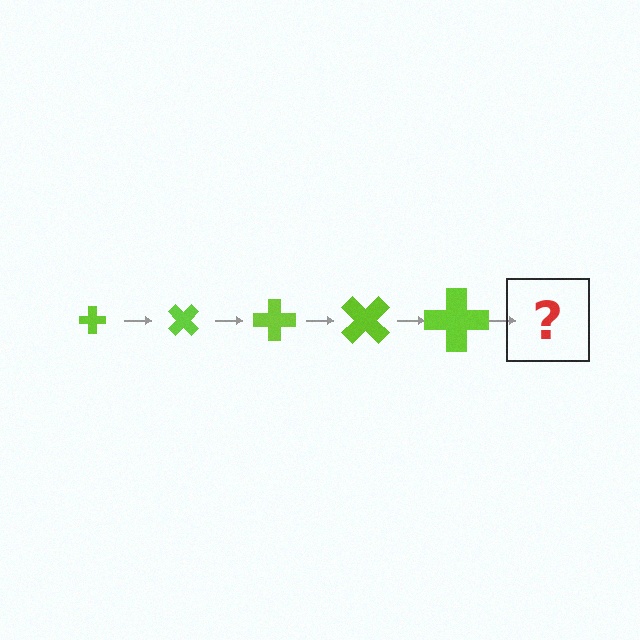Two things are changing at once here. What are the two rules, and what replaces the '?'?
The two rules are that the cross grows larger each step and it rotates 45 degrees each step. The '?' should be a cross, larger than the previous one and rotated 225 degrees from the start.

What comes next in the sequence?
The next element should be a cross, larger than the previous one and rotated 225 degrees from the start.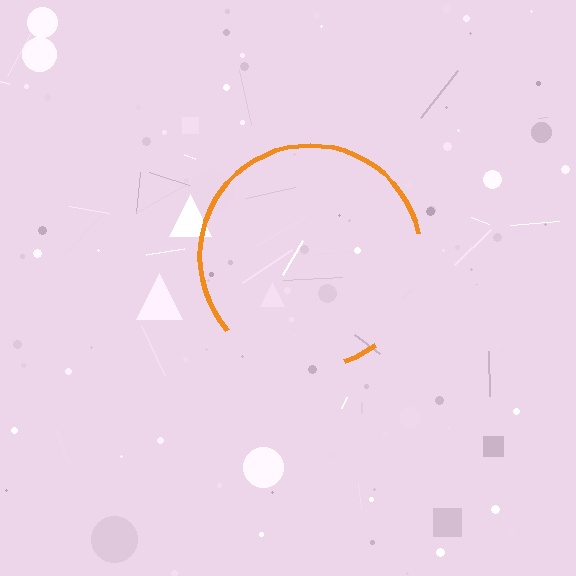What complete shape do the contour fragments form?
The contour fragments form a circle.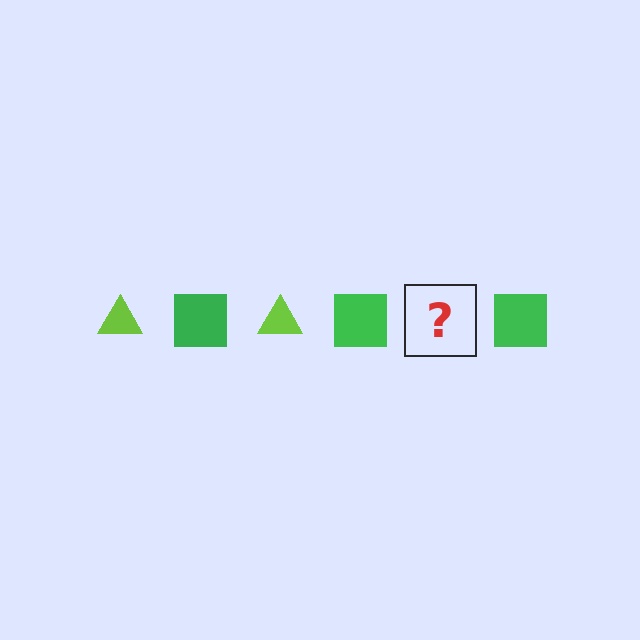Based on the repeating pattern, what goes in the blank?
The blank should be a lime triangle.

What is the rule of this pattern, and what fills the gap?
The rule is that the pattern alternates between lime triangle and green square. The gap should be filled with a lime triangle.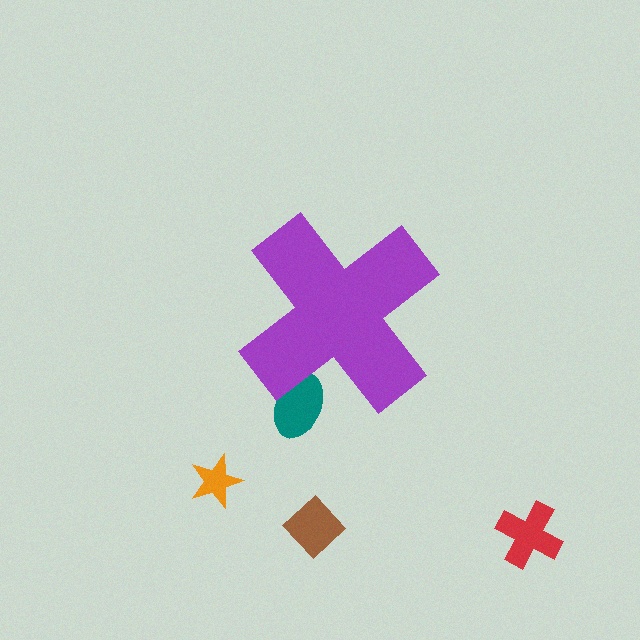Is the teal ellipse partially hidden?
Yes, the teal ellipse is partially hidden behind the purple cross.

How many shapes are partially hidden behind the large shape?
1 shape is partially hidden.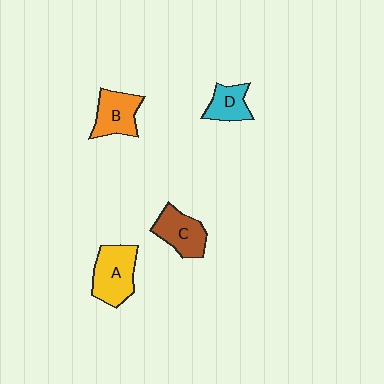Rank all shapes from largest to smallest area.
From largest to smallest: A (yellow), C (brown), B (orange), D (cyan).